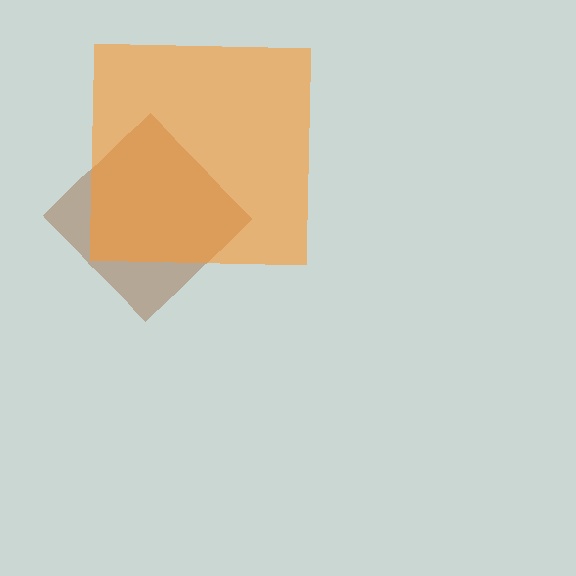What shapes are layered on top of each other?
The layered shapes are: a brown diamond, an orange square.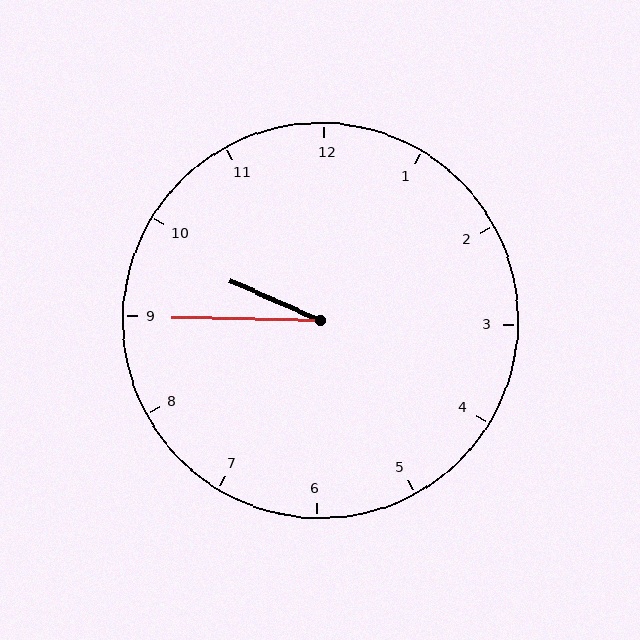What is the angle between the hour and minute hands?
Approximately 22 degrees.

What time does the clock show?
9:45.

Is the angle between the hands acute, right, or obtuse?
It is acute.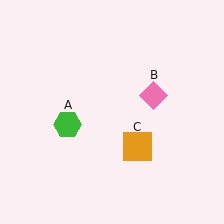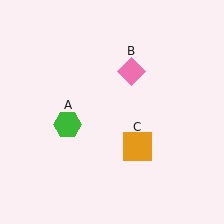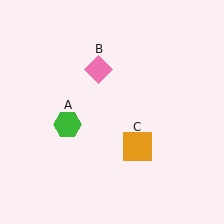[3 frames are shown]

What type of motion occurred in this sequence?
The pink diamond (object B) rotated counterclockwise around the center of the scene.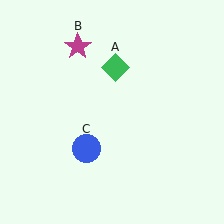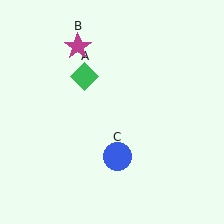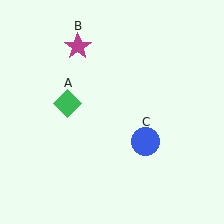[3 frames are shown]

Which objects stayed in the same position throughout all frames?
Magenta star (object B) remained stationary.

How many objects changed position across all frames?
2 objects changed position: green diamond (object A), blue circle (object C).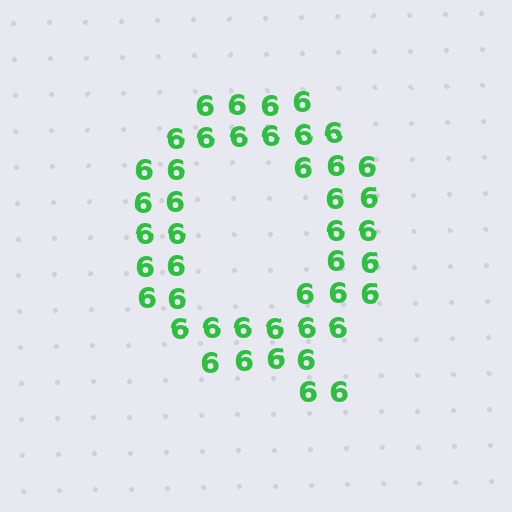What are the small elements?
The small elements are digit 6's.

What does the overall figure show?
The overall figure shows the letter Q.